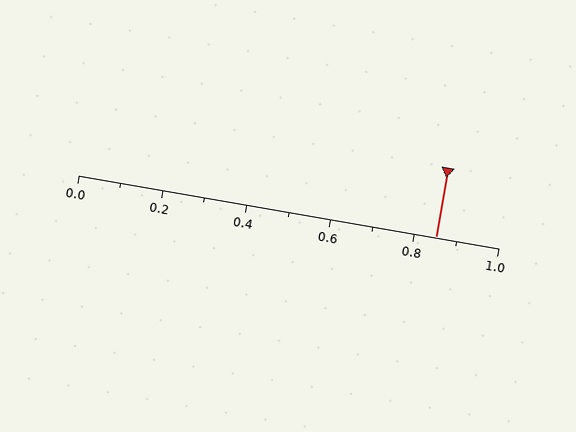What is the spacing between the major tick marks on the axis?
The major ticks are spaced 0.2 apart.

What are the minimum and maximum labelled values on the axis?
The axis runs from 0.0 to 1.0.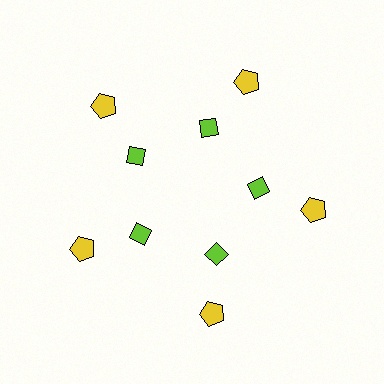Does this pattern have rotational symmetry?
Yes, this pattern has 5-fold rotational symmetry. It looks the same after rotating 72 degrees around the center.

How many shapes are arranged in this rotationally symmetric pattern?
There are 10 shapes, arranged in 5 groups of 2.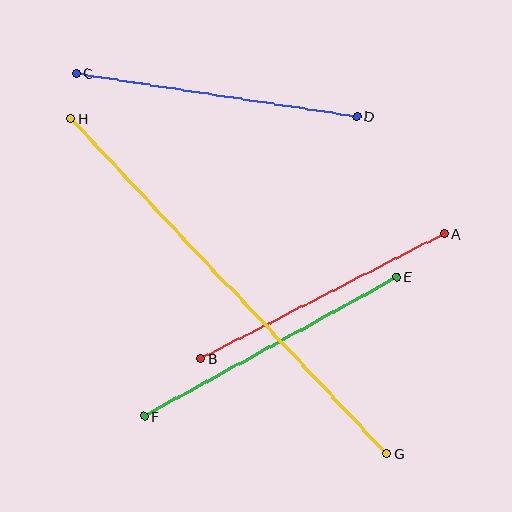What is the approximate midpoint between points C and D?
The midpoint is at approximately (216, 95) pixels.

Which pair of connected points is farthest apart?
Points G and H are farthest apart.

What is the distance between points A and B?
The distance is approximately 274 pixels.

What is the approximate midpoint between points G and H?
The midpoint is at approximately (229, 286) pixels.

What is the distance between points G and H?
The distance is approximately 460 pixels.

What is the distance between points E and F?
The distance is approximately 288 pixels.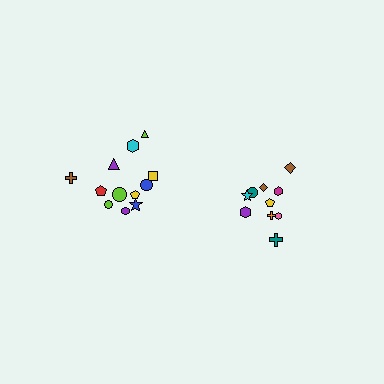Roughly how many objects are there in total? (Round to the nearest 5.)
Roughly 20 objects in total.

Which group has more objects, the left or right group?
The left group.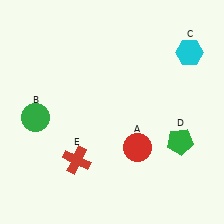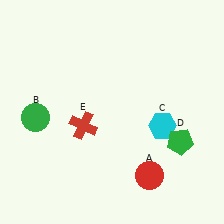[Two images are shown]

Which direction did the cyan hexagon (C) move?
The cyan hexagon (C) moved down.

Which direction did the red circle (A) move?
The red circle (A) moved down.